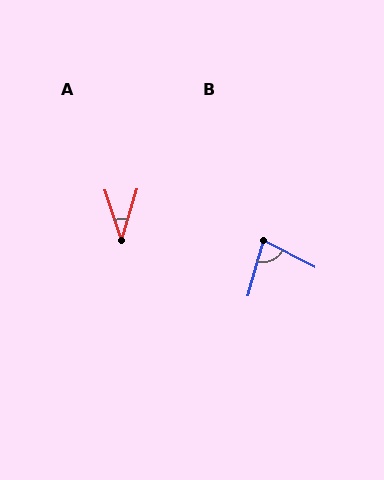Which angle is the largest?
B, at approximately 79 degrees.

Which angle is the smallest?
A, at approximately 35 degrees.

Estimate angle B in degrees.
Approximately 79 degrees.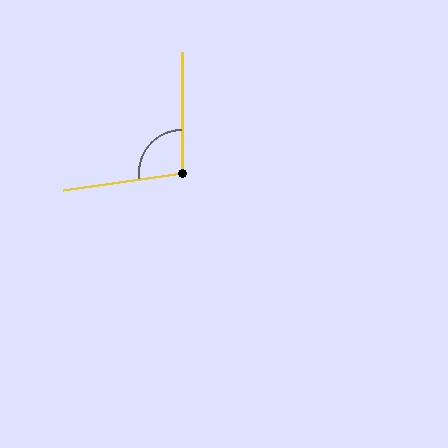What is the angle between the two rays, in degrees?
Approximately 99 degrees.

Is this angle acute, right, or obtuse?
It is obtuse.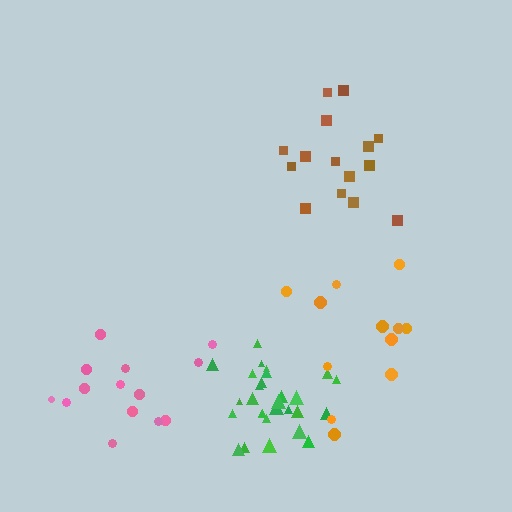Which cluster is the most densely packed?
Green.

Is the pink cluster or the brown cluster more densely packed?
Brown.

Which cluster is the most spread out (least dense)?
Orange.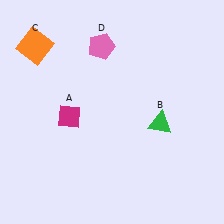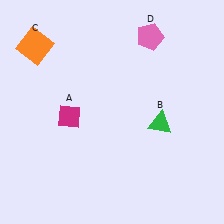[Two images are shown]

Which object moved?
The pink pentagon (D) moved right.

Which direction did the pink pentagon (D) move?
The pink pentagon (D) moved right.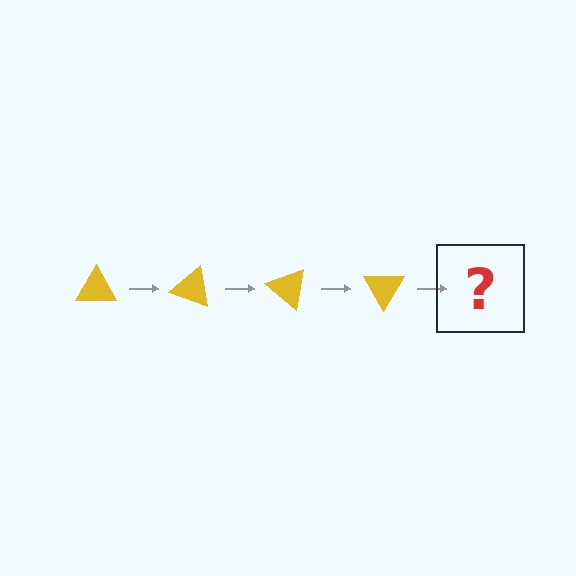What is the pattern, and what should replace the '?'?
The pattern is that the triangle rotates 20 degrees each step. The '?' should be a yellow triangle rotated 80 degrees.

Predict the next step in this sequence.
The next step is a yellow triangle rotated 80 degrees.